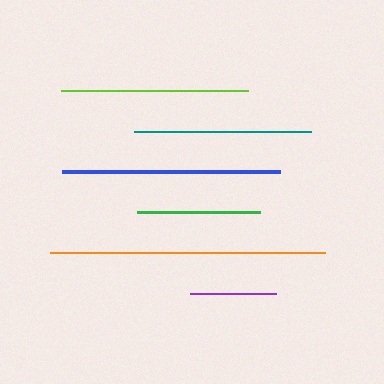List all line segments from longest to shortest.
From longest to shortest: orange, blue, lime, teal, green, purple.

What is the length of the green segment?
The green segment is approximately 123 pixels long.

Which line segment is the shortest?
The purple line is the shortest at approximately 86 pixels.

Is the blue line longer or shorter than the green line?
The blue line is longer than the green line.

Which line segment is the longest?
The orange line is the longest at approximately 274 pixels.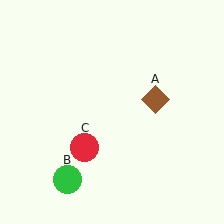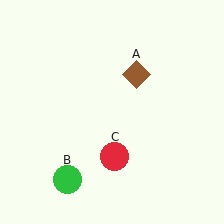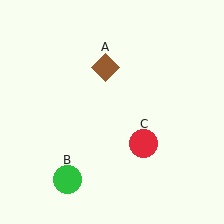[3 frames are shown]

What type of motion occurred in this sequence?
The brown diamond (object A), red circle (object C) rotated counterclockwise around the center of the scene.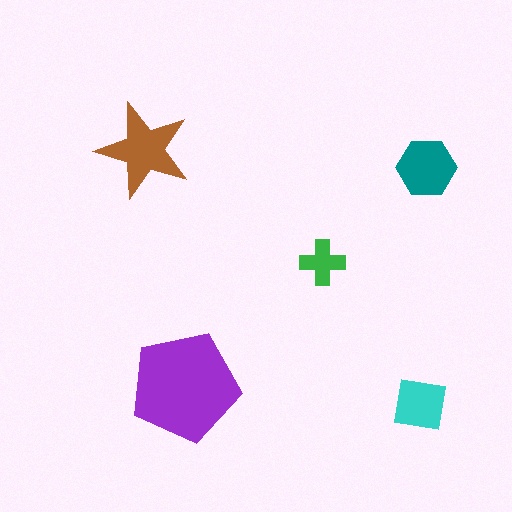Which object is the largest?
The purple pentagon.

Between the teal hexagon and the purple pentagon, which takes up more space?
The purple pentagon.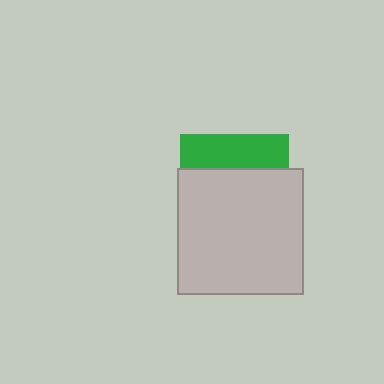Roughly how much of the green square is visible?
A small part of it is visible (roughly 31%).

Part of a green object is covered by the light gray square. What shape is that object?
It is a square.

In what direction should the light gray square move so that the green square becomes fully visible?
The light gray square should move down. That is the shortest direction to clear the overlap and leave the green square fully visible.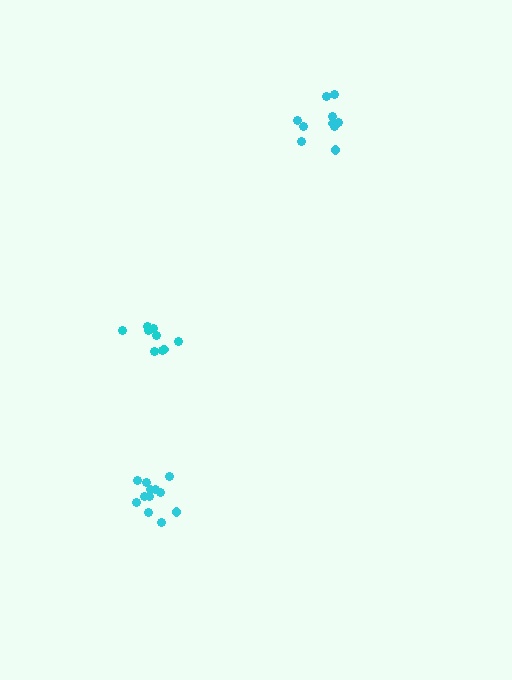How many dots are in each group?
Group 1: 10 dots, Group 2: 9 dots, Group 3: 12 dots (31 total).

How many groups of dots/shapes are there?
There are 3 groups.